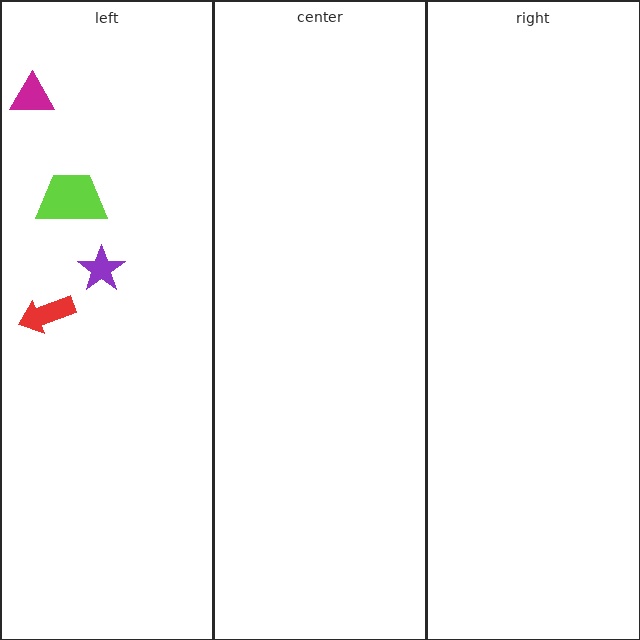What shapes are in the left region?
The red arrow, the lime trapezoid, the magenta triangle, the purple star.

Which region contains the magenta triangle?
The left region.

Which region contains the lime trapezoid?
The left region.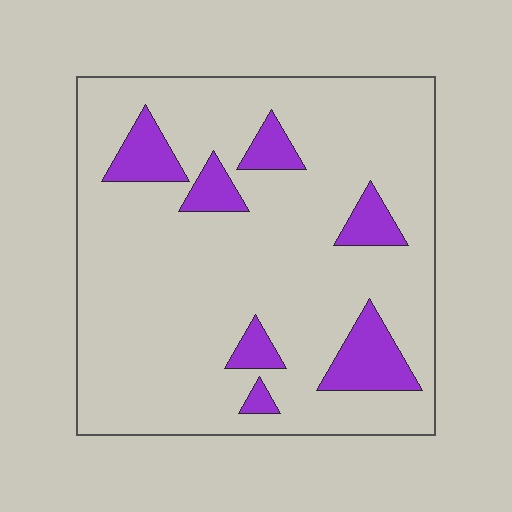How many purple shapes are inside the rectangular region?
7.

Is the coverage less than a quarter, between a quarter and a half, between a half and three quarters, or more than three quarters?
Less than a quarter.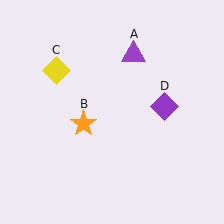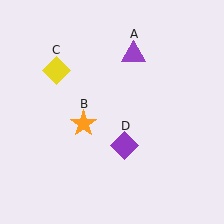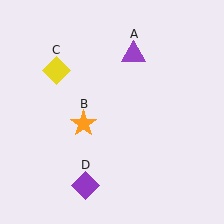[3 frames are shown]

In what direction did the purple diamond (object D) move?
The purple diamond (object D) moved down and to the left.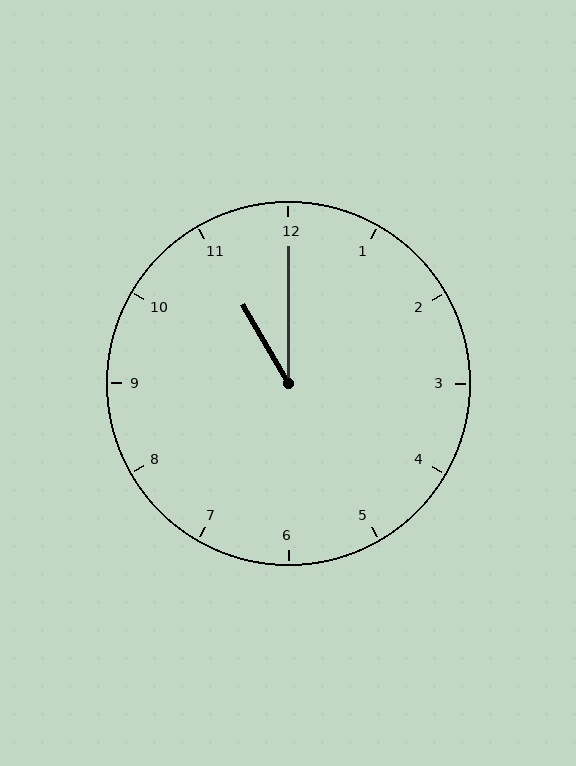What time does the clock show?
11:00.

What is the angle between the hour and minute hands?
Approximately 30 degrees.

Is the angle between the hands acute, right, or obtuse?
It is acute.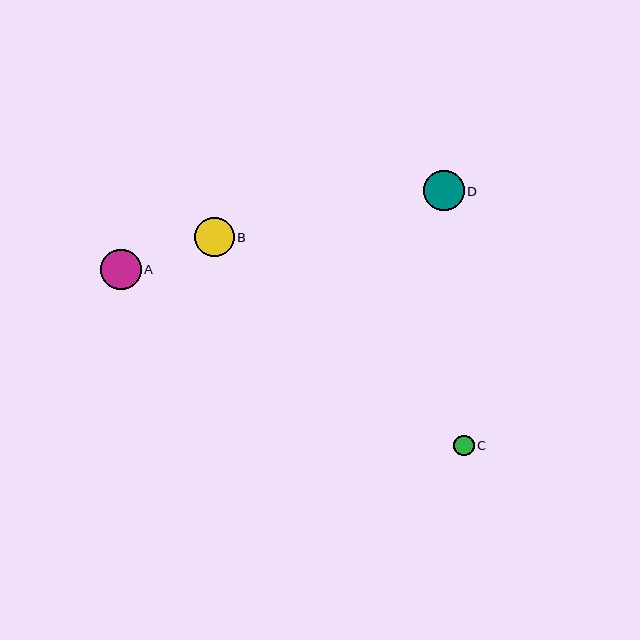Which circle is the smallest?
Circle C is the smallest with a size of approximately 20 pixels.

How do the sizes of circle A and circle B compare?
Circle A and circle B are approximately the same size.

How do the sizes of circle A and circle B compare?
Circle A and circle B are approximately the same size.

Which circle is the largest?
Circle A is the largest with a size of approximately 41 pixels.